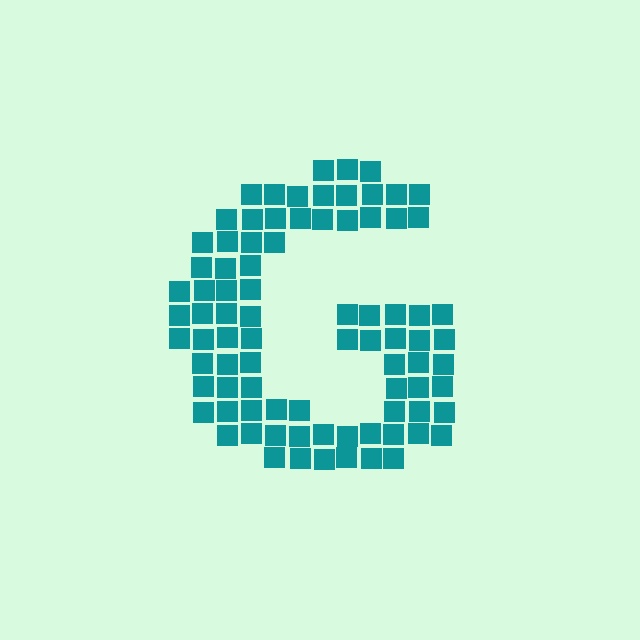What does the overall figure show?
The overall figure shows the letter G.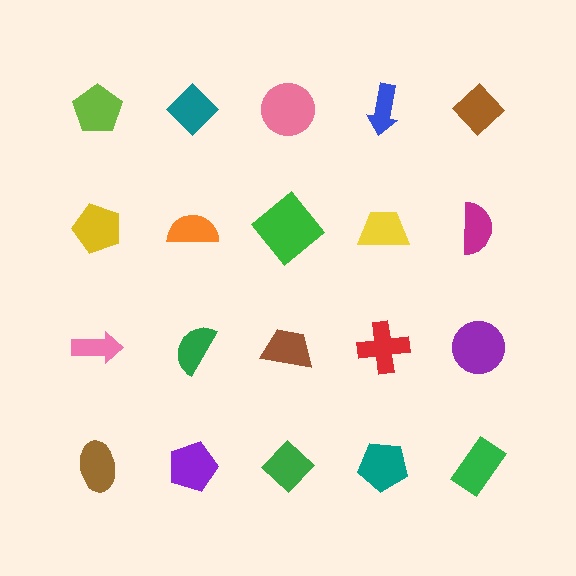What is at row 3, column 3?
A brown trapezoid.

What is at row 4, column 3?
A green diamond.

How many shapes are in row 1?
5 shapes.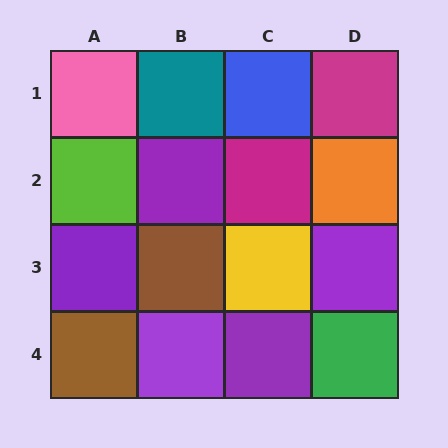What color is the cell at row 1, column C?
Blue.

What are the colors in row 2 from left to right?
Lime, purple, magenta, orange.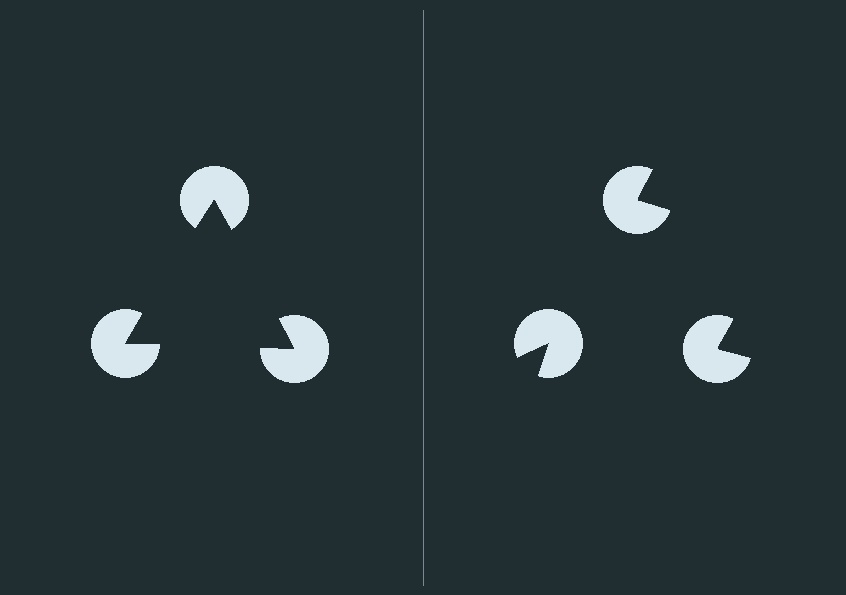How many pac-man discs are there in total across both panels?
6 — 3 on each side.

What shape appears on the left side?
An illusory triangle.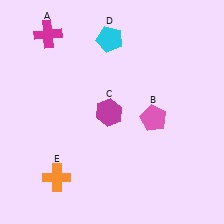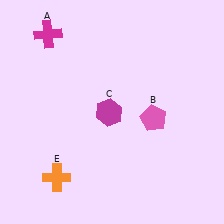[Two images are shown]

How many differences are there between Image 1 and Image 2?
There is 1 difference between the two images.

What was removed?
The cyan pentagon (D) was removed in Image 2.